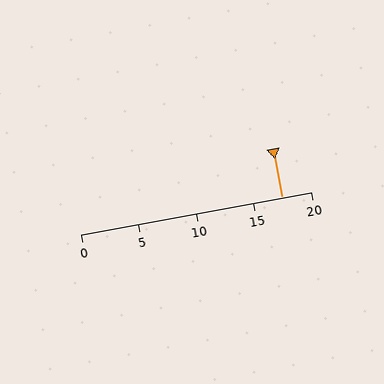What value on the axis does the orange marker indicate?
The marker indicates approximately 17.5.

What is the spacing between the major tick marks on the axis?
The major ticks are spaced 5 apart.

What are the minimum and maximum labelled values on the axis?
The axis runs from 0 to 20.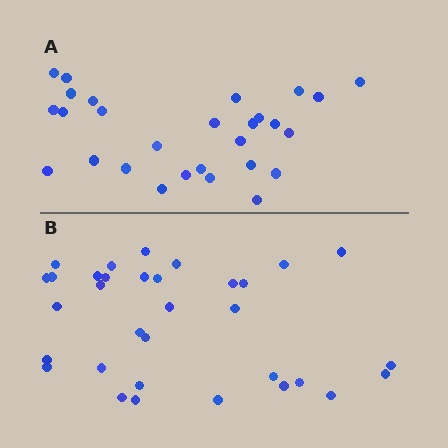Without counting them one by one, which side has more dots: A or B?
Region B (the bottom region) has more dots.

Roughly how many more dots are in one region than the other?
Region B has about 5 more dots than region A.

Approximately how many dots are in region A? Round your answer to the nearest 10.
About 30 dots. (The exact count is 28, which rounds to 30.)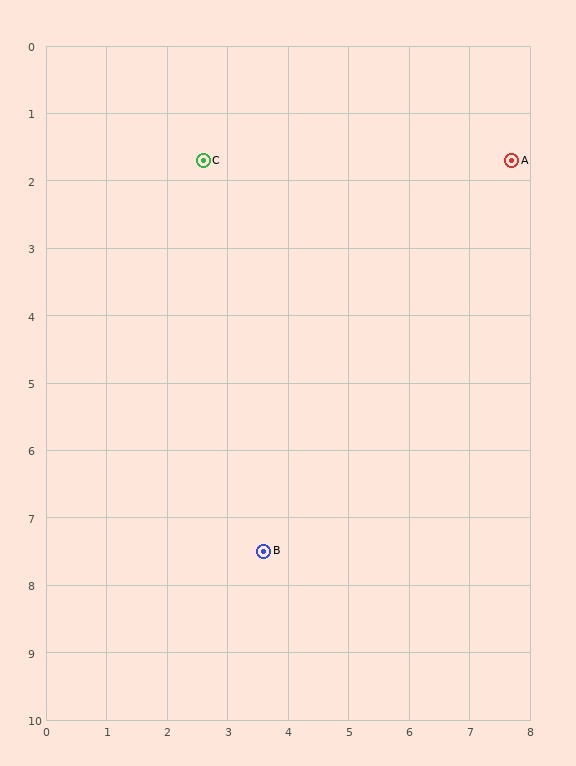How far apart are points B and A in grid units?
Points B and A are about 7.1 grid units apart.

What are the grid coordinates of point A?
Point A is at approximately (7.7, 1.7).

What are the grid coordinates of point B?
Point B is at approximately (3.6, 7.5).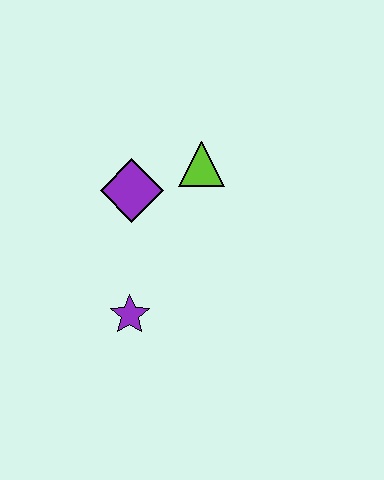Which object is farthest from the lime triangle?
The purple star is farthest from the lime triangle.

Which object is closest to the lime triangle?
The purple diamond is closest to the lime triangle.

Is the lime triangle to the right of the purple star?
Yes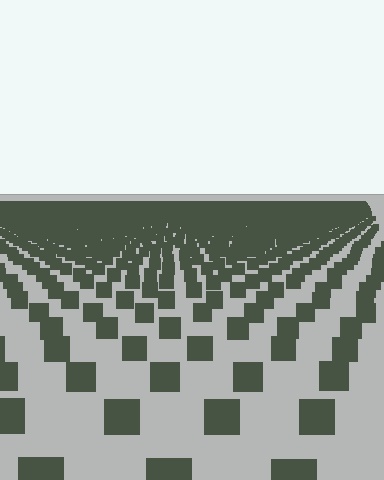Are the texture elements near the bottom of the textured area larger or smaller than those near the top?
Larger. Near the bottom, elements are closer to the viewer and appear at a bigger on-screen size.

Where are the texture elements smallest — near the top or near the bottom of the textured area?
Near the top.